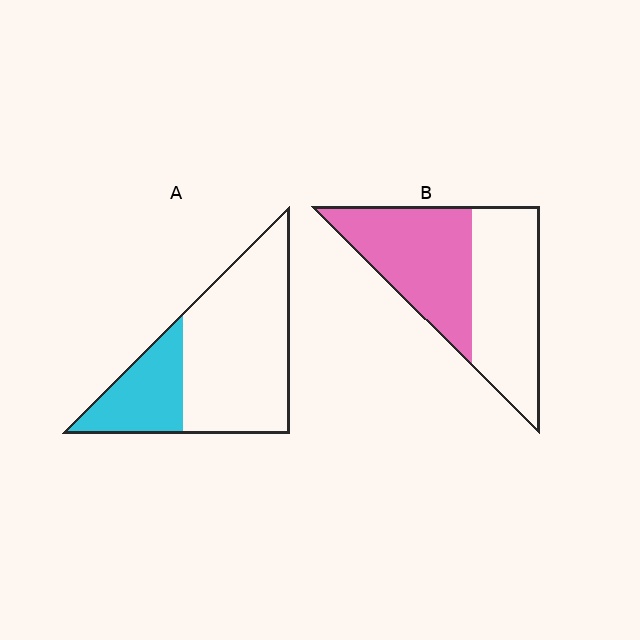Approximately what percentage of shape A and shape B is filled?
A is approximately 30% and B is approximately 50%.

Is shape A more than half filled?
No.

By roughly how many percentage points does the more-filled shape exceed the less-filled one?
By roughly 20 percentage points (B over A).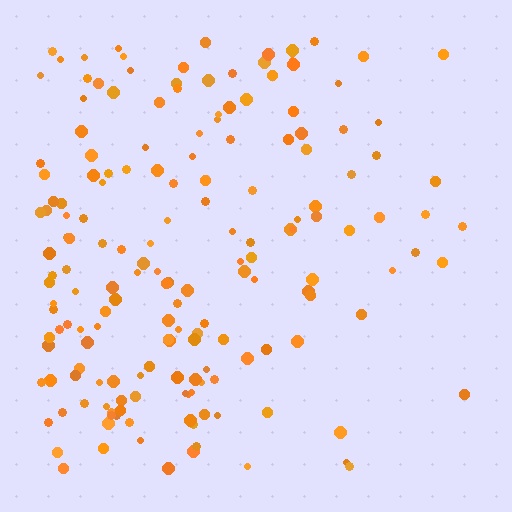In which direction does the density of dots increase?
From right to left, with the left side densest.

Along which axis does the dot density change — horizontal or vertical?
Horizontal.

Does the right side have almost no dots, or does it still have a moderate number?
Still a moderate number, just noticeably fewer than the left.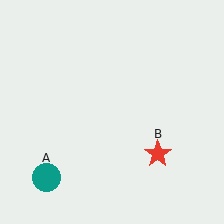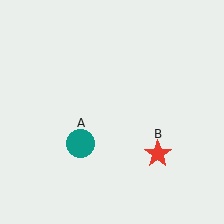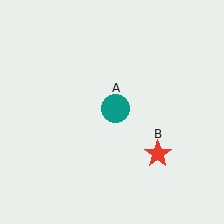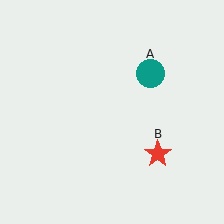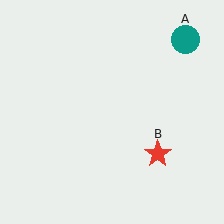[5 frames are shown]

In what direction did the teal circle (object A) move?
The teal circle (object A) moved up and to the right.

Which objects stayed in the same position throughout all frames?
Red star (object B) remained stationary.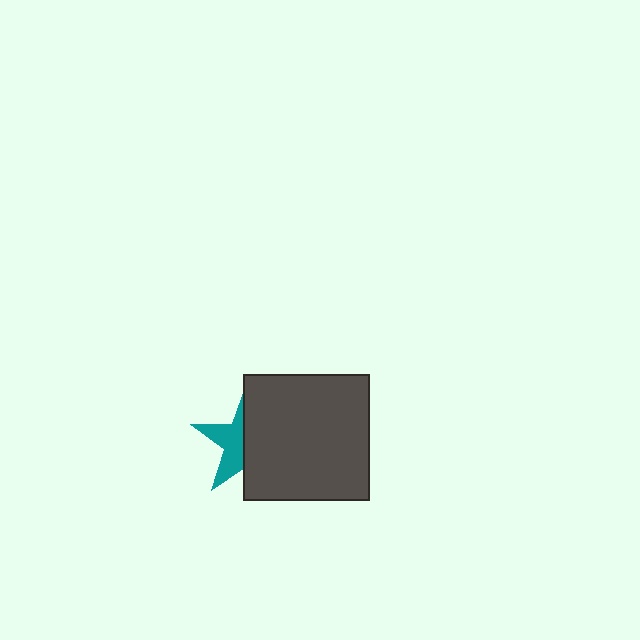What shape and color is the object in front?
The object in front is a dark gray square.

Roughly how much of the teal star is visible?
A small part of it is visible (roughly 44%).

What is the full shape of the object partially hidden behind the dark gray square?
The partially hidden object is a teal star.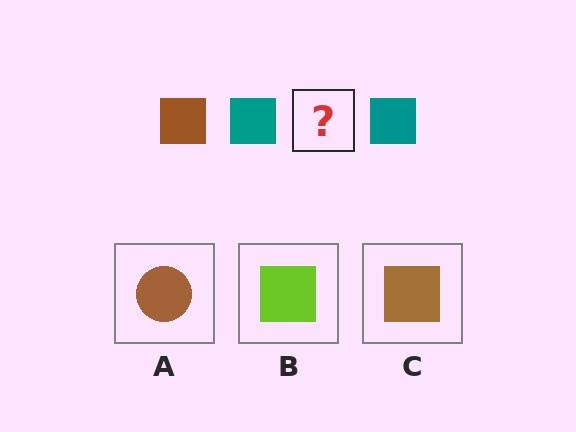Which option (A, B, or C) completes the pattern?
C.